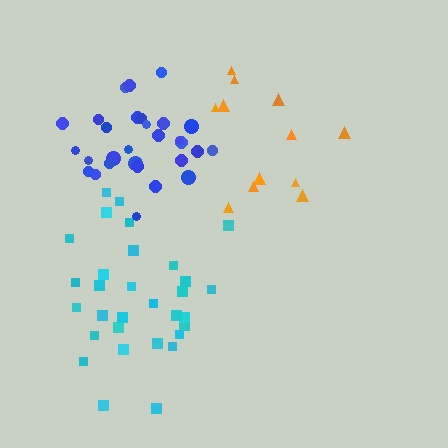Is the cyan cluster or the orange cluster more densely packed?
Cyan.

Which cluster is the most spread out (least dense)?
Orange.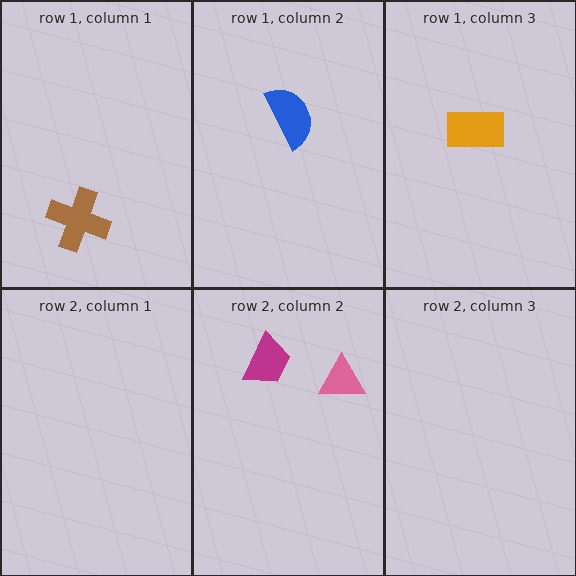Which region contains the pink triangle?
The row 2, column 2 region.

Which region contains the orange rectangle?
The row 1, column 3 region.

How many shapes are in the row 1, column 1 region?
1.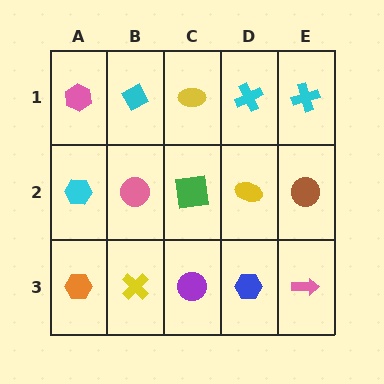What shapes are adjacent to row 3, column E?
A brown circle (row 2, column E), a blue hexagon (row 3, column D).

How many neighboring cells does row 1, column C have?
3.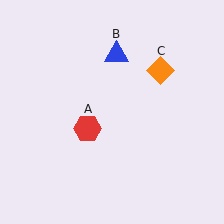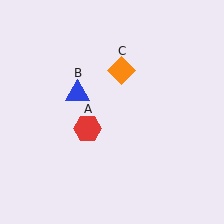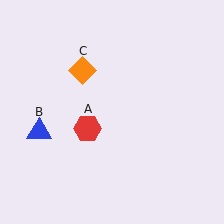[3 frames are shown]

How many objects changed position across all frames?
2 objects changed position: blue triangle (object B), orange diamond (object C).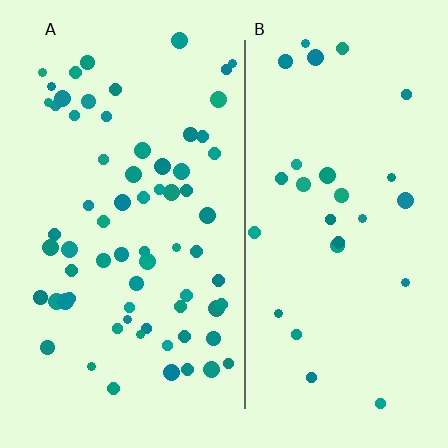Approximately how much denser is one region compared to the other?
Approximately 2.4× — region A over region B.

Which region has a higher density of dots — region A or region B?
A (the left).